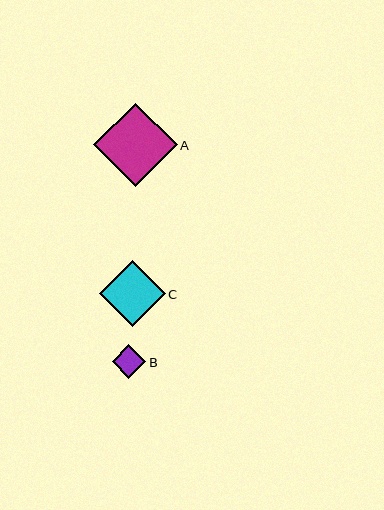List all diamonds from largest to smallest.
From largest to smallest: A, C, B.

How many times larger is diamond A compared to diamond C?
Diamond A is approximately 1.3 times the size of diamond C.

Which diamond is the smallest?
Diamond B is the smallest with a size of approximately 33 pixels.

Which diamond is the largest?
Diamond A is the largest with a size of approximately 83 pixels.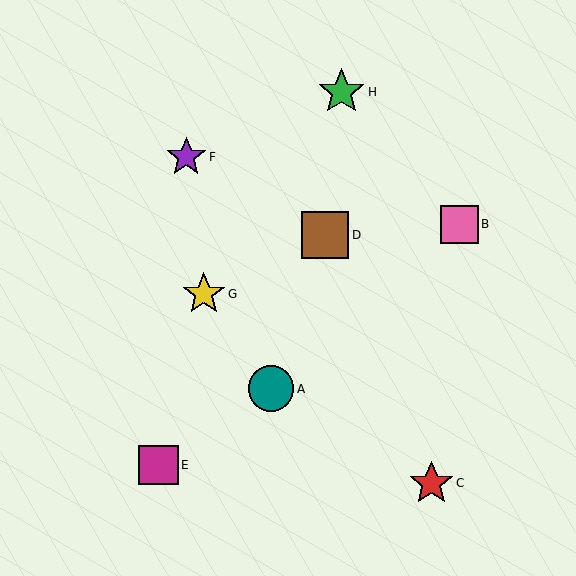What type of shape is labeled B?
Shape B is a pink square.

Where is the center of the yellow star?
The center of the yellow star is at (204, 294).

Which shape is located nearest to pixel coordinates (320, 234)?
The brown square (labeled D) at (325, 235) is nearest to that location.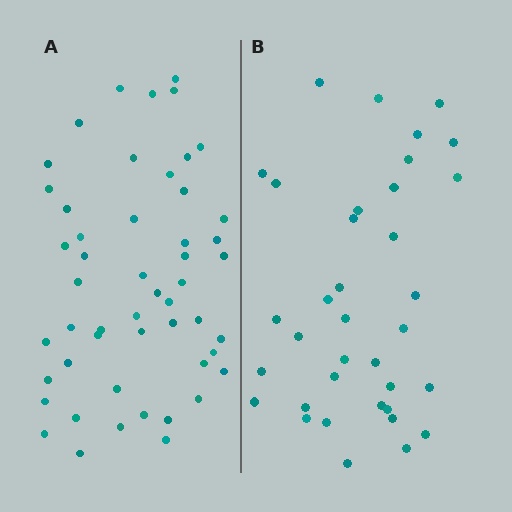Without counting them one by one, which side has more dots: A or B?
Region A (the left region) has more dots.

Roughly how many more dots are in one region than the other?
Region A has approximately 15 more dots than region B.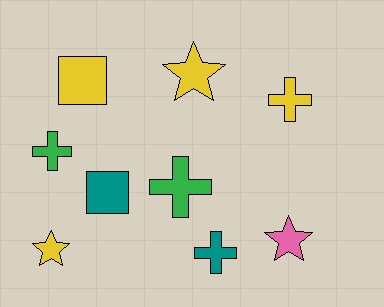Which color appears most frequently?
Yellow, with 4 objects.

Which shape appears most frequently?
Cross, with 4 objects.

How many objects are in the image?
There are 9 objects.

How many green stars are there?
There are no green stars.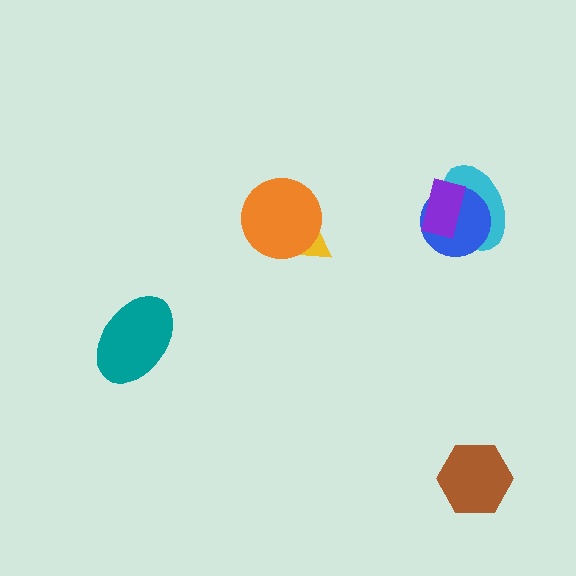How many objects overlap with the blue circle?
2 objects overlap with the blue circle.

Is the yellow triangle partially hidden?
Yes, it is partially covered by another shape.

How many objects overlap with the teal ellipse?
0 objects overlap with the teal ellipse.